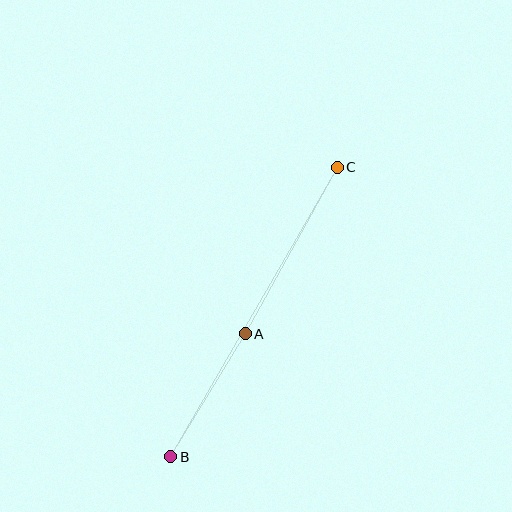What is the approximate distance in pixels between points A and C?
The distance between A and C is approximately 190 pixels.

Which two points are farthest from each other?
Points B and C are farthest from each other.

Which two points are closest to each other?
Points A and B are closest to each other.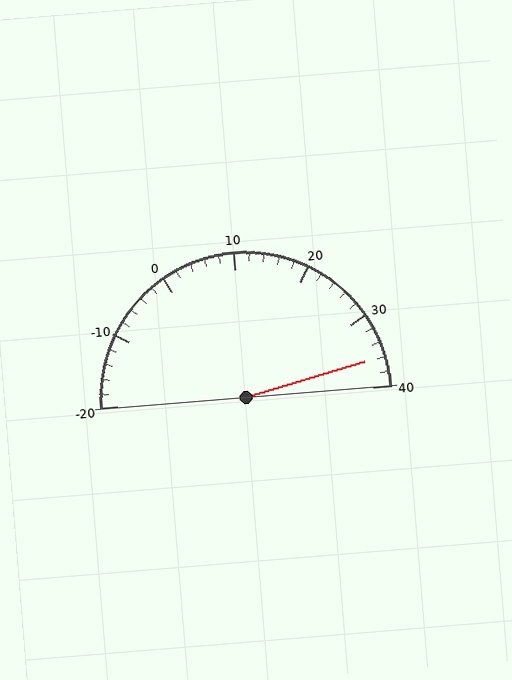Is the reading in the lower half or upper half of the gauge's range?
The reading is in the upper half of the range (-20 to 40).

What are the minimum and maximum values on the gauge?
The gauge ranges from -20 to 40.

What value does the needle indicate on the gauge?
The needle indicates approximately 36.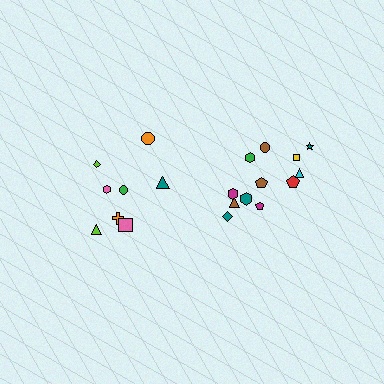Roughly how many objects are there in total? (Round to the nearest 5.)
Roughly 20 objects in total.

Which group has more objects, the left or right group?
The right group.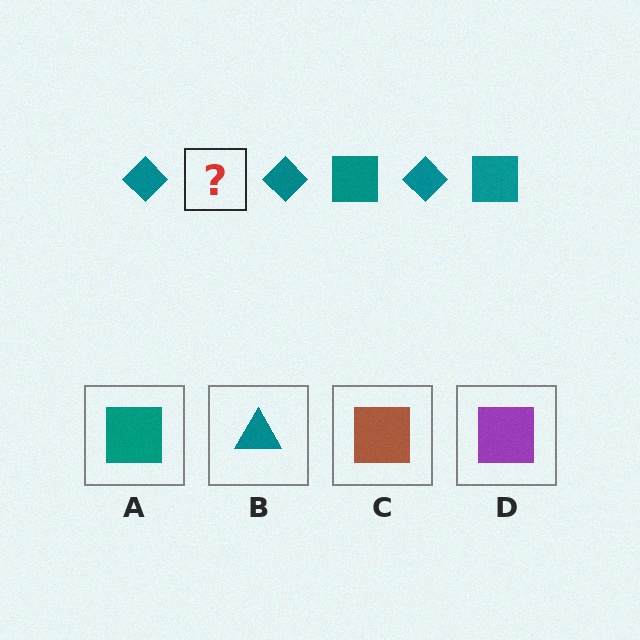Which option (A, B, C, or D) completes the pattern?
A.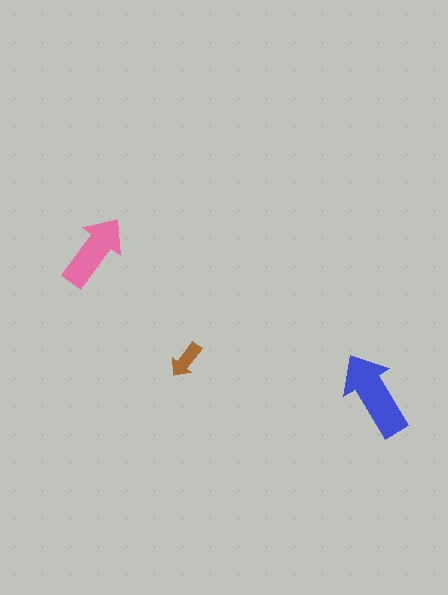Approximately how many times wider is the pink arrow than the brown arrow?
About 2 times wider.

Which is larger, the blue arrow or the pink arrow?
The blue one.